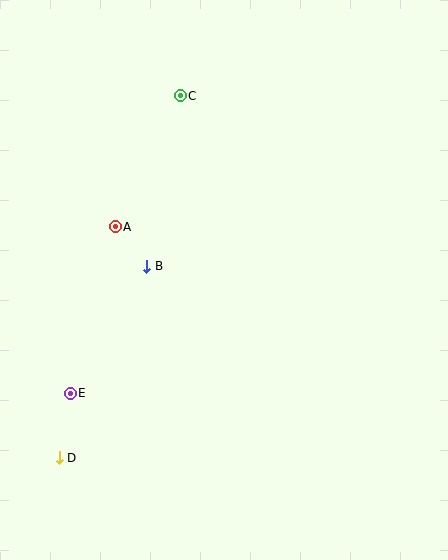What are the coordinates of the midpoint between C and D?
The midpoint between C and D is at (120, 277).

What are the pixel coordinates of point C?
Point C is at (180, 96).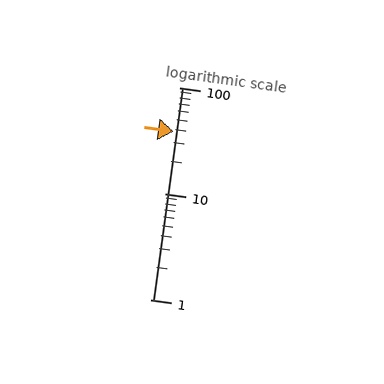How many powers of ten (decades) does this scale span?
The scale spans 2 decades, from 1 to 100.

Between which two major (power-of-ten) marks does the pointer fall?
The pointer is between 10 and 100.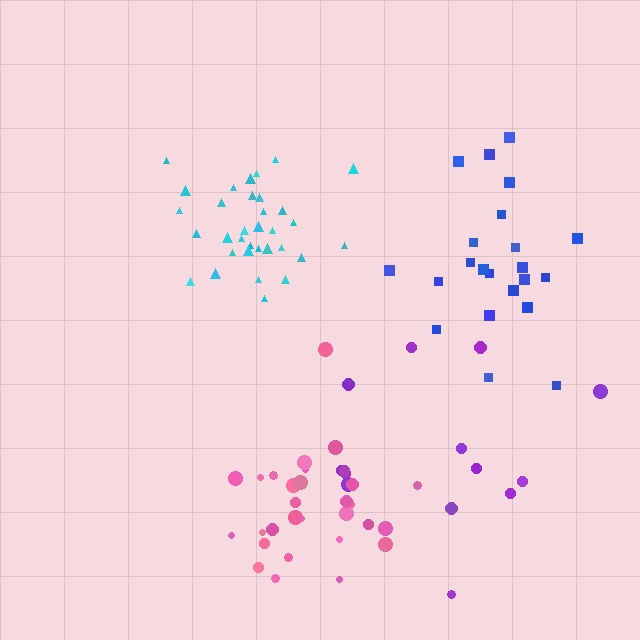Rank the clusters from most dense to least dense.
cyan, pink, blue, purple.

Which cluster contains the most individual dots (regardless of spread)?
Cyan (33).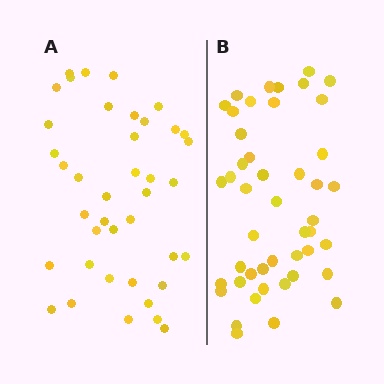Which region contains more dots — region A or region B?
Region B (the right region) has more dots.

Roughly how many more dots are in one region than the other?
Region B has about 6 more dots than region A.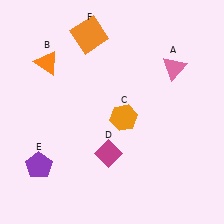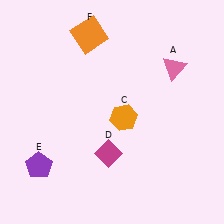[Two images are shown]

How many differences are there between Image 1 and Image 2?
There is 1 difference between the two images.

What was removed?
The orange triangle (B) was removed in Image 2.